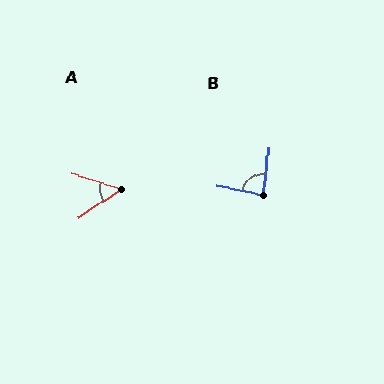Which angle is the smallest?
A, at approximately 51 degrees.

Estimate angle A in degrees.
Approximately 51 degrees.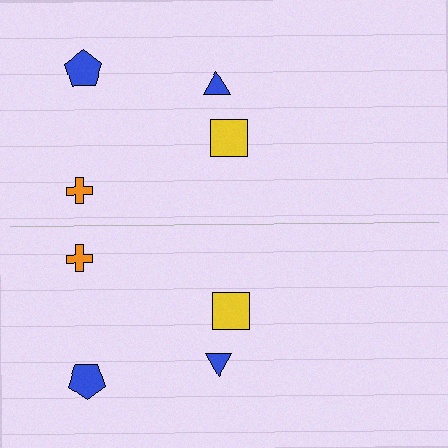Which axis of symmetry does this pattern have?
The pattern has a horizontal axis of symmetry running through the center of the image.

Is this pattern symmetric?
Yes, this pattern has bilateral (reflection) symmetry.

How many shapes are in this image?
There are 8 shapes in this image.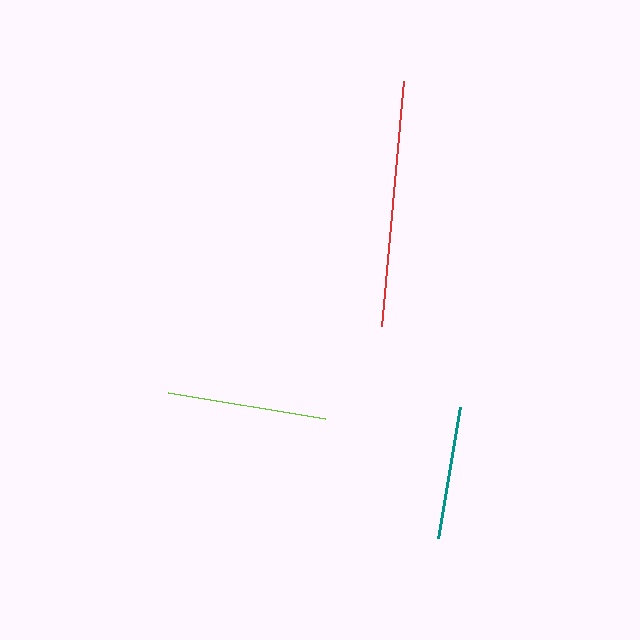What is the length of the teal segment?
The teal segment is approximately 134 pixels long.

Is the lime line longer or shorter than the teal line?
The lime line is longer than the teal line.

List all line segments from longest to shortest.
From longest to shortest: red, lime, teal.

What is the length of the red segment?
The red segment is approximately 246 pixels long.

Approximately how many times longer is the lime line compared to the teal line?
The lime line is approximately 1.2 times the length of the teal line.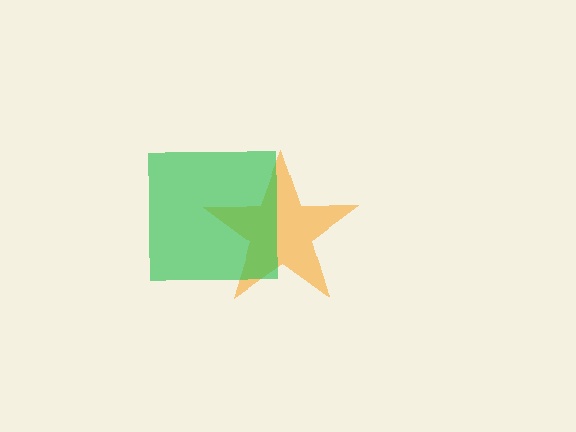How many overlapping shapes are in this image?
There are 2 overlapping shapes in the image.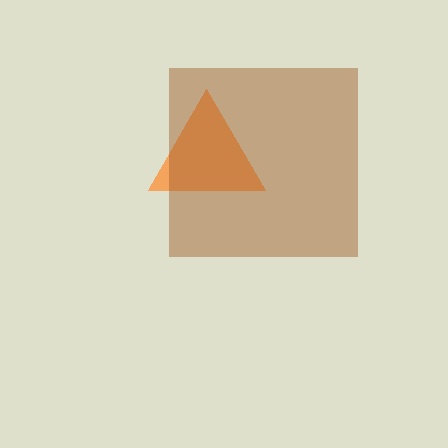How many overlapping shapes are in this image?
There are 2 overlapping shapes in the image.